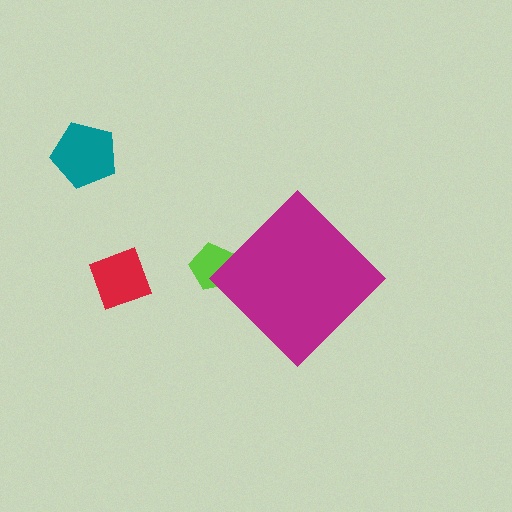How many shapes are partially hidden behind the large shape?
1 shape is partially hidden.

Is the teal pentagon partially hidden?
No, the teal pentagon is fully visible.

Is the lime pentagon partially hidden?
Yes, the lime pentagon is partially hidden behind the magenta diamond.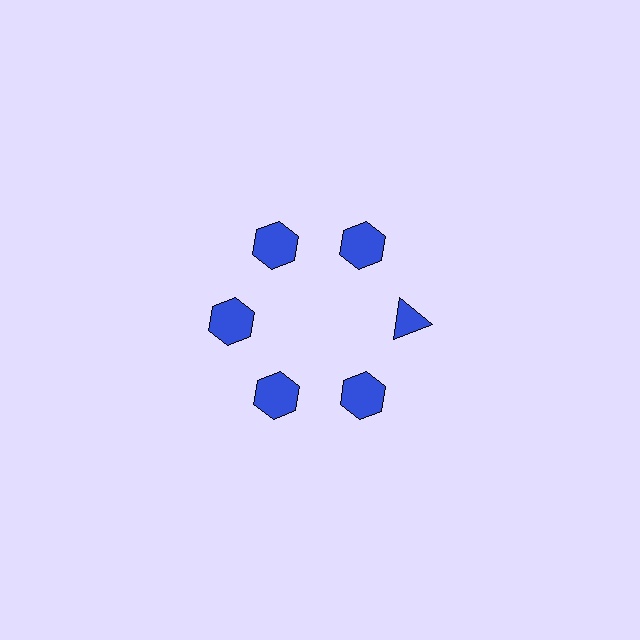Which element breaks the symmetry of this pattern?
The blue triangle at roughly the 3 o'clock position breaks the symmetry. All other shapes are blue hexagons.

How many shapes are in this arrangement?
There are 6 shapes arranged in a ring pattern.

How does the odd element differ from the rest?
It has a different shape: triangle instead of hexagon.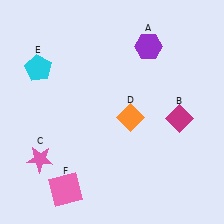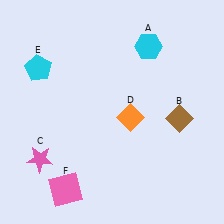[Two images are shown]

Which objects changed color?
A changed from purple to cyan. B changed from magenta to brown.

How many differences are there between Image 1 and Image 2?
There are 2 differences between the two images.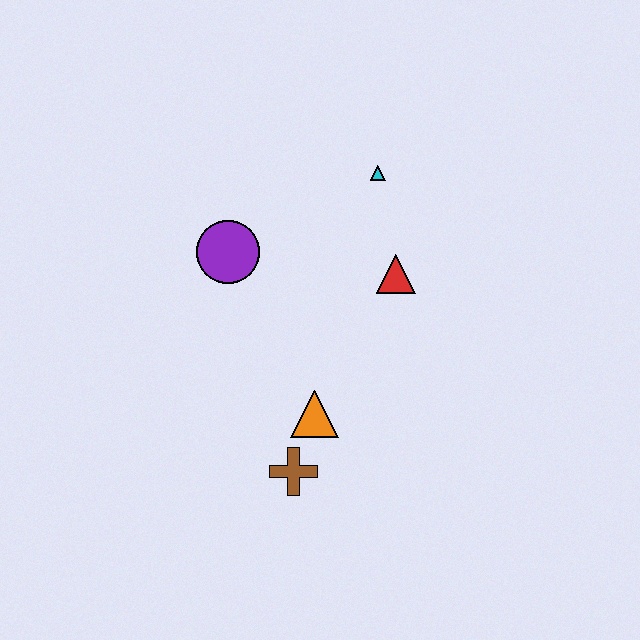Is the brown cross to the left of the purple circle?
No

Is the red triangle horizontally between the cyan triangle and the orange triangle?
No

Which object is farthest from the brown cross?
The cyan triangle is farthest from the brown cross.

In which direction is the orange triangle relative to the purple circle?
The orange triangle is below the purple circle.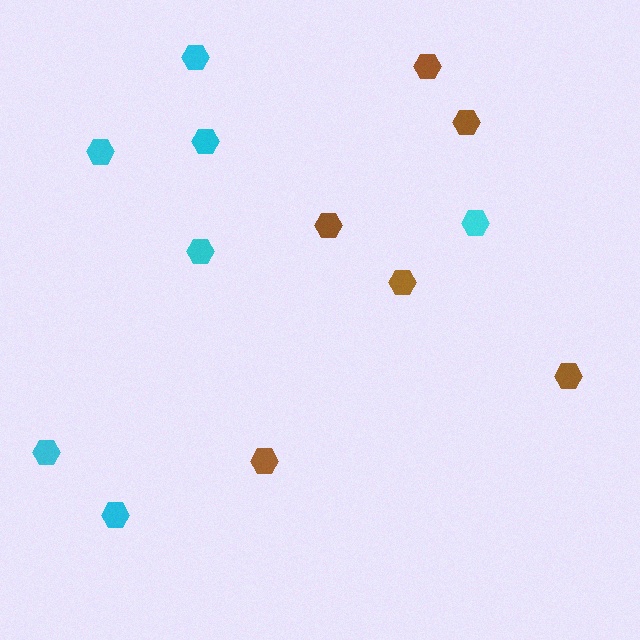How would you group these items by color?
There are 2 groups: one group of brown hexagons (6) and one group of cyan hexagons (7).